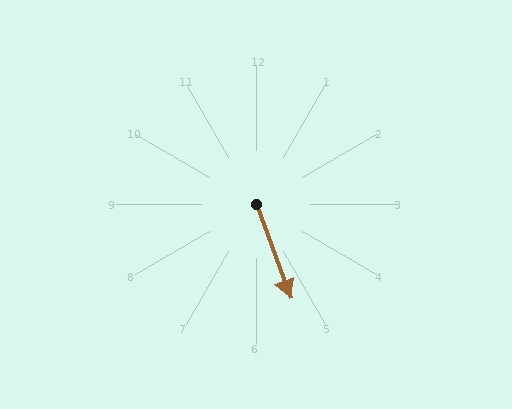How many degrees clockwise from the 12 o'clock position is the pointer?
Approximately 160 degrees.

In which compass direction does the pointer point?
South.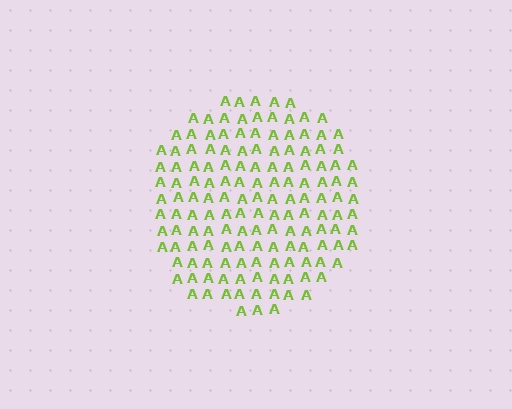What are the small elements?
The small elements are letter A's.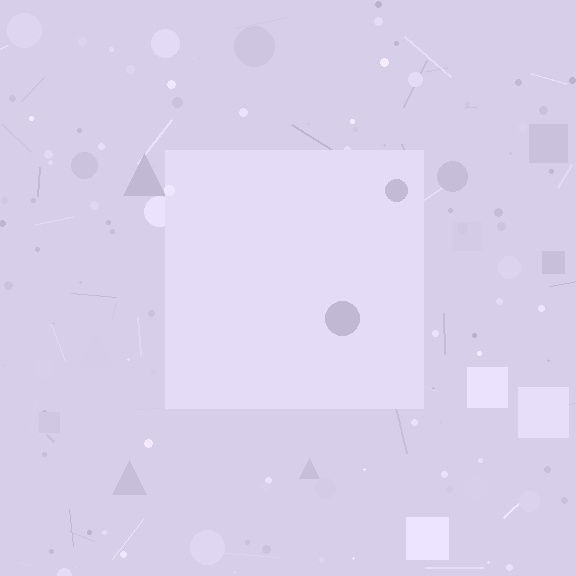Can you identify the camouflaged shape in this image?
The camouflaged shape is a square.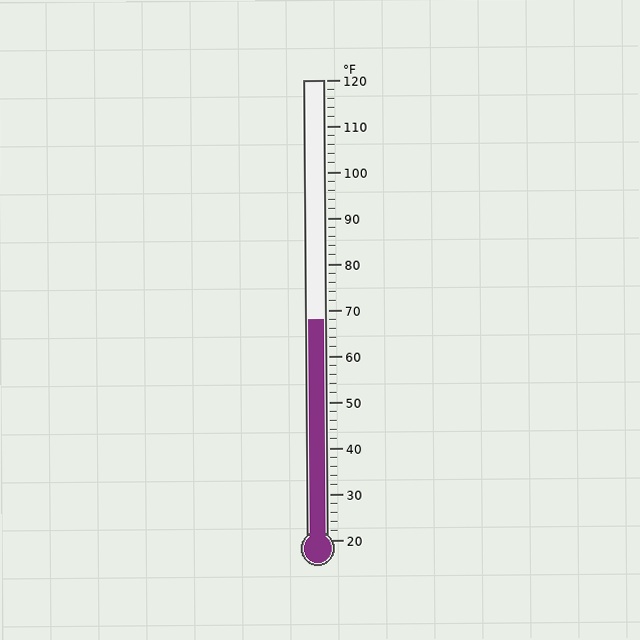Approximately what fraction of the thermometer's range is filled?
The thermometer is filled to approximately 50% of its range.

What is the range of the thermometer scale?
The thermometer scale ranges from 20°F to 120°F.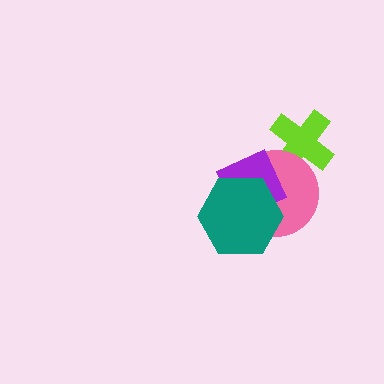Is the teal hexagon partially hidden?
No, no other shape covers it.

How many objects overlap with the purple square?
2 objects overlap with the purple square.